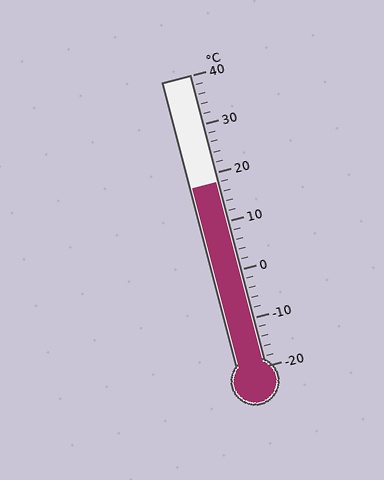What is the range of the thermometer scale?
The thermometer scale ranges from -20°C to 40°C.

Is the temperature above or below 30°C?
The temperature is below 30°C.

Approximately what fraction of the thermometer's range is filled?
The thermometer is filled to approximately 65% of its range.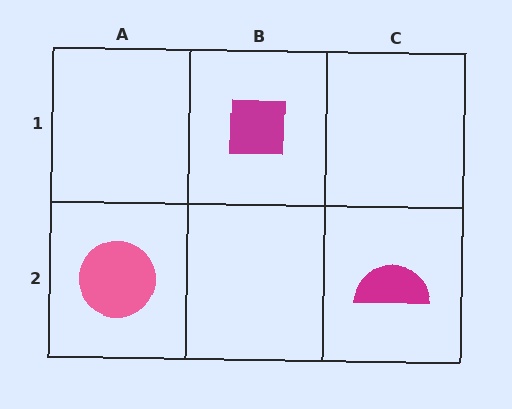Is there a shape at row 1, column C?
No, that cell is empty.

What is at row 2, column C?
A magenta semicircle.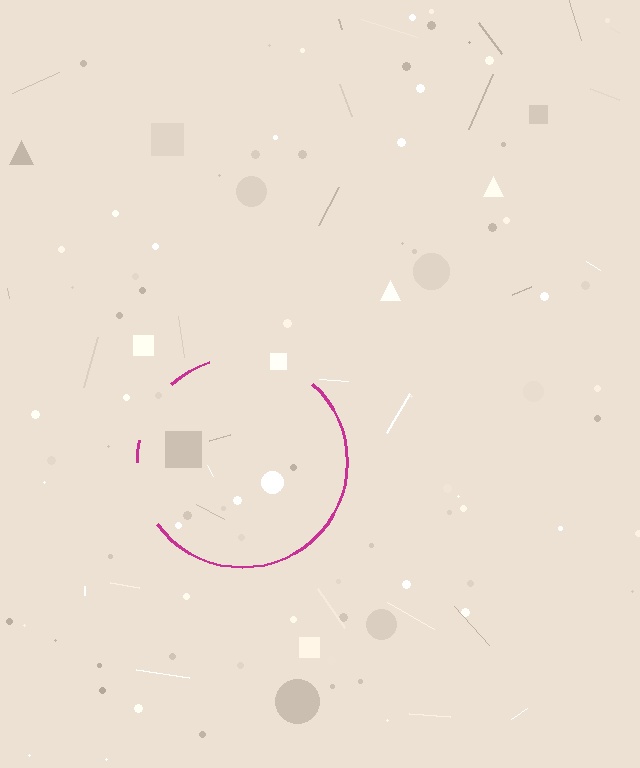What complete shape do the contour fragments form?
The contour fragments form a circle.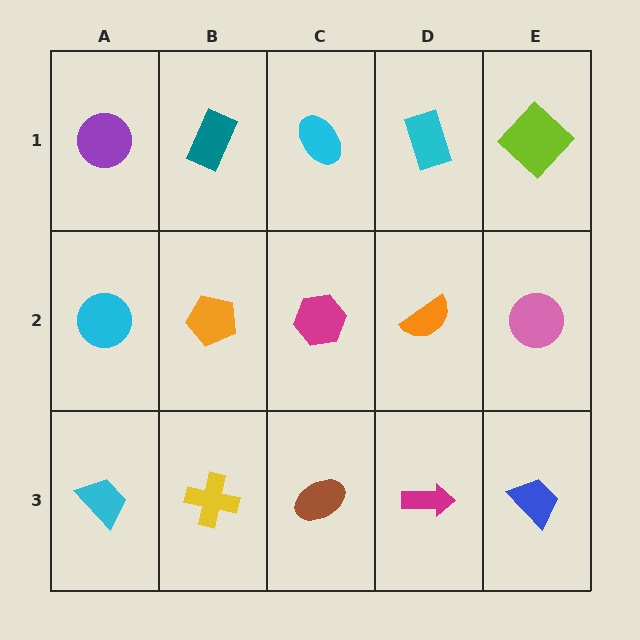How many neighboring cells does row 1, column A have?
2.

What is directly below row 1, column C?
A magenta hexagon.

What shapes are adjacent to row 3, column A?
A cyan circle (row 2, column A), a yellow cross (row 3, column B).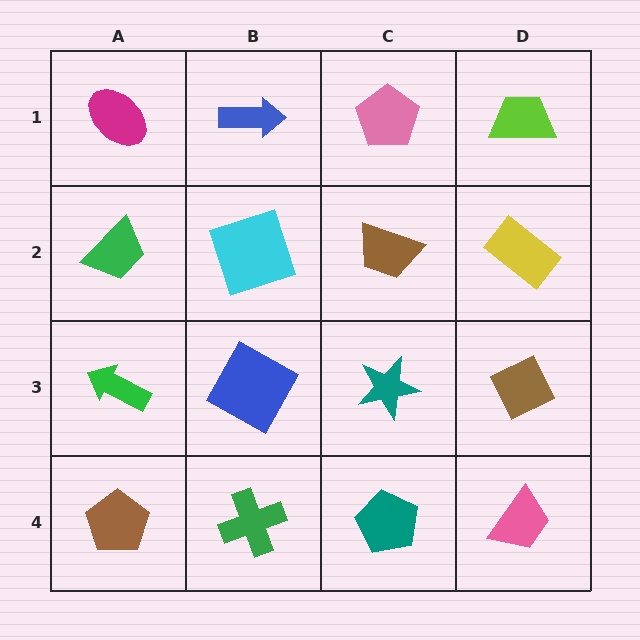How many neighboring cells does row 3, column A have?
3.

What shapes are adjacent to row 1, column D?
A yellow rectangle (row 2, column D), a pink pentagon (row 1, column C).